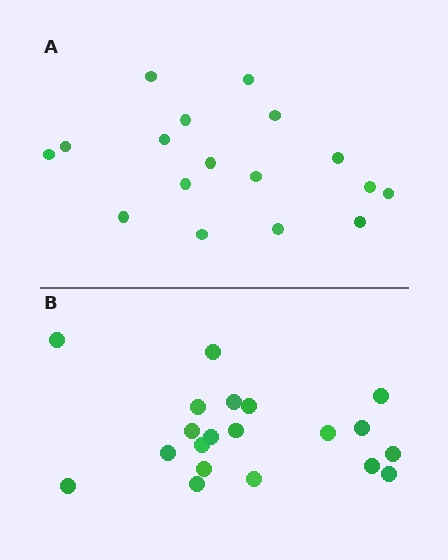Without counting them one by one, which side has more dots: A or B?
Region B (the bottom region) has more dots.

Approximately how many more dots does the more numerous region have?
Region B has just a few more — roughly 2 or 3 more dots than region A.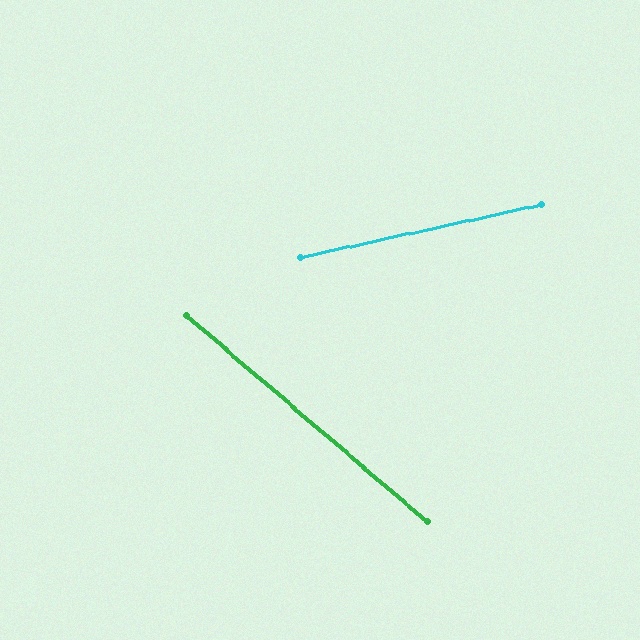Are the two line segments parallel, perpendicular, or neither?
Neither parallel nor perpendicular — they differ by about 53°.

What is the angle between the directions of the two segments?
Approximately 53 degrees.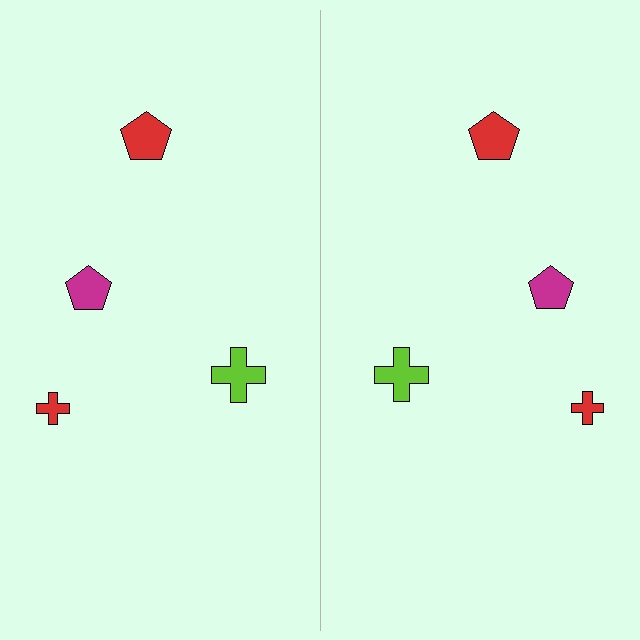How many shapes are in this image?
There are 8 shapes in this image.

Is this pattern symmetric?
Yes, this pattern has bilateral (reflection) symmetry.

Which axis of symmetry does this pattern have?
The pattern has a vertical axis of symmetry running through the center of the image.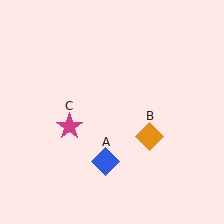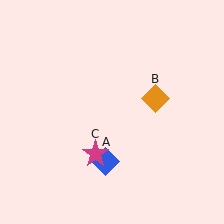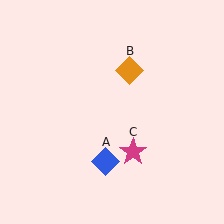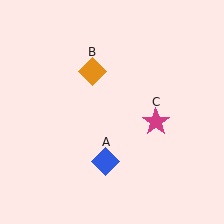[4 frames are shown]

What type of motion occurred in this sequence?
The orange diamond (object B), magenta star (object C) rotated counterclockwise around the center of the scene.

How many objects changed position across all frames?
2 objects changed position: orange diamond (object B), magenta star (object C).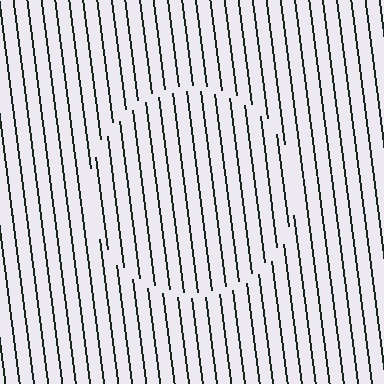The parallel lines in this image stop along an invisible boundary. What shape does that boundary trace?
An illusory circle. The interior of the shape contains the same grating, shifted by half a period — the contour is defined by the phase discontinuity where line-ends from the inner and outer gratings abut.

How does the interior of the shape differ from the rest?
The interior of the shape contains the same grating, shifted by half a period — the contour is defined by the phase discontinuity where line-ends from the inner and outer gratings abut.